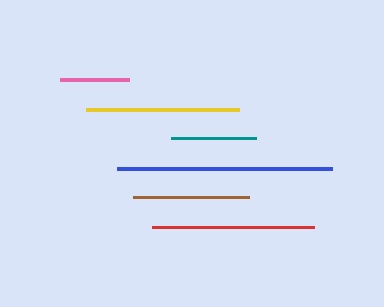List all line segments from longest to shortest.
From longest to shortest: blue, red, yellow, brown, teal, pink.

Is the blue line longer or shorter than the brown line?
The blue line is longer than the brown line.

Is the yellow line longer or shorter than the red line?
The red line is longer than the yellow line.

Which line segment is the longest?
The blue line is the longest at approximately 215 pixels.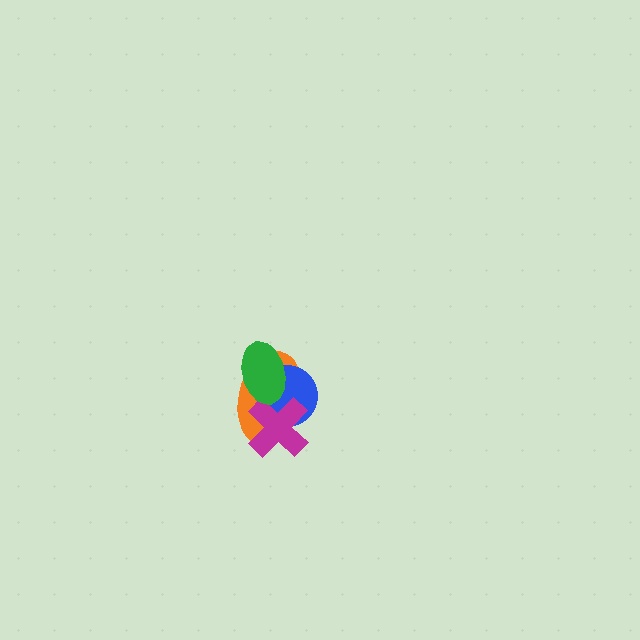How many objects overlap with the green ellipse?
3 objects overlap with the green ellipse.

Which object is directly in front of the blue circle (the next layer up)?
The magenta cross is directly in front of the blue circle.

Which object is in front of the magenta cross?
The green ellipse is in front of the magenta cross.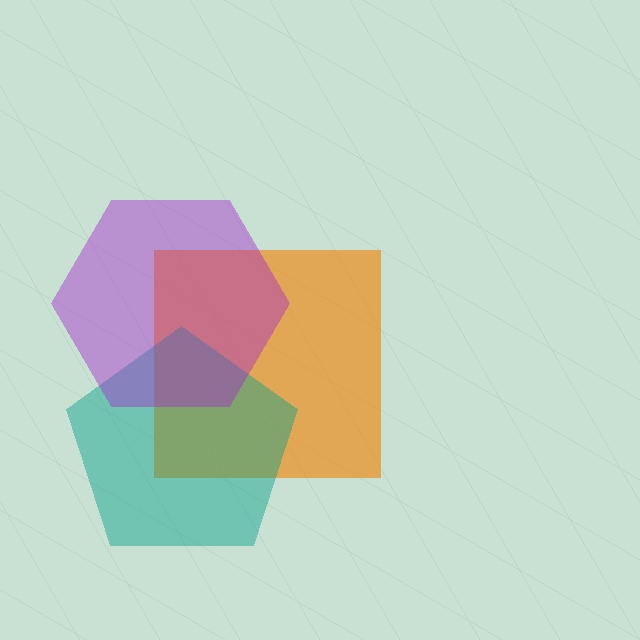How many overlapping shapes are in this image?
There are 3 overlapping shapes in the image.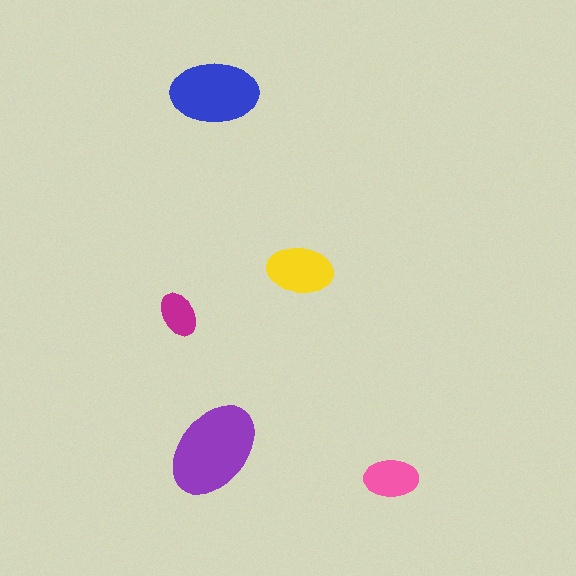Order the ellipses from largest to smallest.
the purple one, the blue one, the yellow one, the pink one, the magenta one.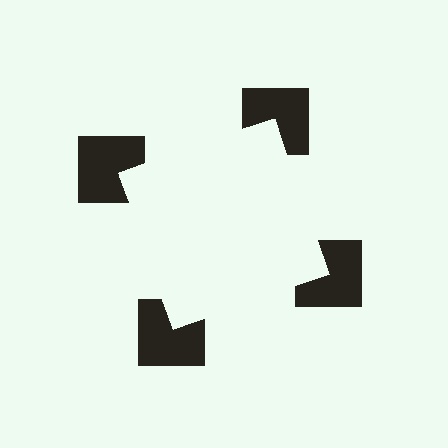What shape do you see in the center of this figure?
An illusory square — its edges are inferred from the aligned wedge cuts in the notched squares, not physically drawn.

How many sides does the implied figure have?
4 sides.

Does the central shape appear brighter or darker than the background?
It typically appears slightly brighter than the background, even though no actual brightness change is drawn.